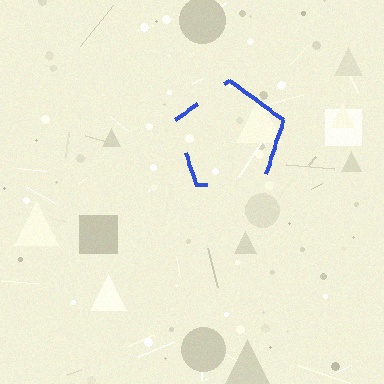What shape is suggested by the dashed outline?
The dashed outline suggests a pentagon.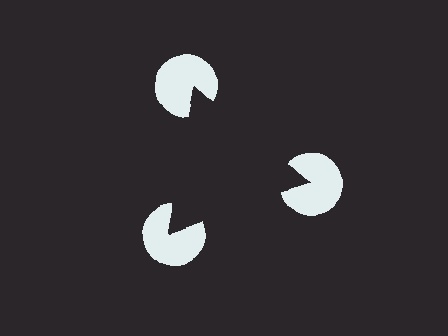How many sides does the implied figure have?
3 sides.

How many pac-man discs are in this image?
There are 3 — one at each vertex of the illusory triangle.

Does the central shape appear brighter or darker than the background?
It typically appears slightly darker than the background, even though no actual brightness change is drawn.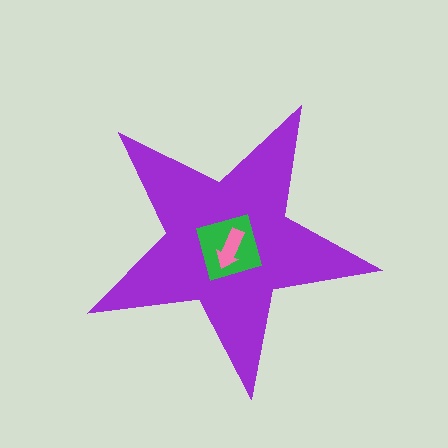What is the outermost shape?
The purple star.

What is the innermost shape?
The pink arrow.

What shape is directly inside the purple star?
The green square.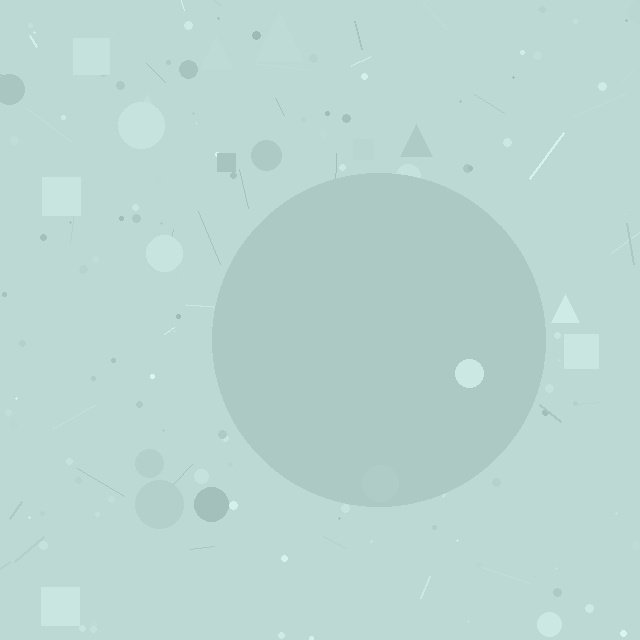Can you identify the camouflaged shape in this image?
The camouflaged shape is a circle.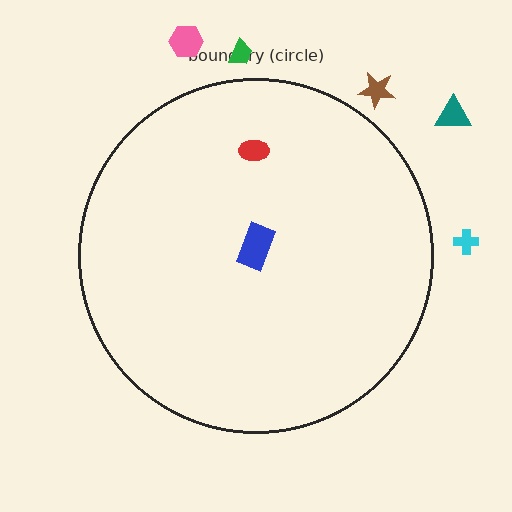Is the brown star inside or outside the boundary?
Outside.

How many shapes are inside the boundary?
2 inside, 5 outside.